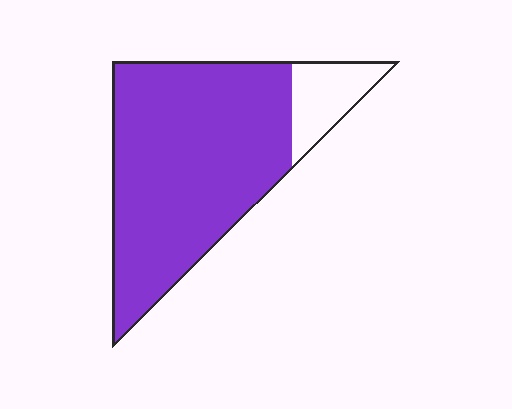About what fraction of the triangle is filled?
About seven eighths (7/8).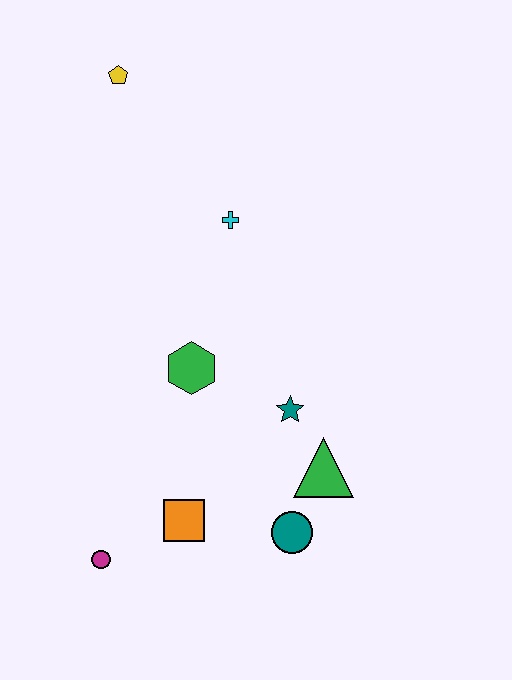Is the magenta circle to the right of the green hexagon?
No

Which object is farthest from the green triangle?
The yellow pentagon is farthest from the green triangle.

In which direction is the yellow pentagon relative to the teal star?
The yellow pentagon is above the teal star.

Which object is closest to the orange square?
The magenta circle is closest to the orange square.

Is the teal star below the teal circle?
No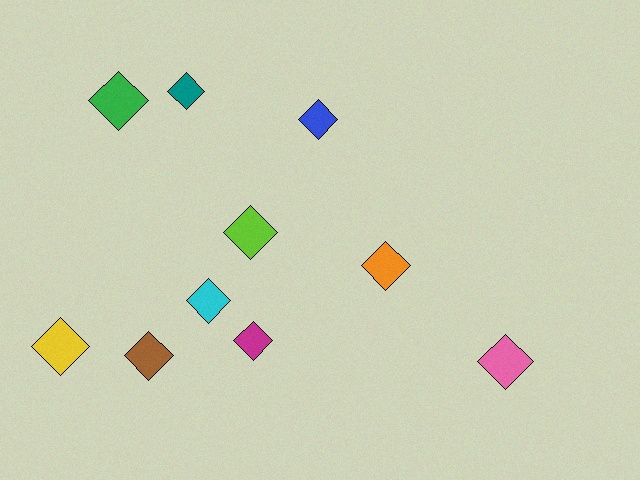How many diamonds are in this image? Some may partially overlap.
There are 10 diamonds.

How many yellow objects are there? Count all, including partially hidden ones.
There is 1 yellow object.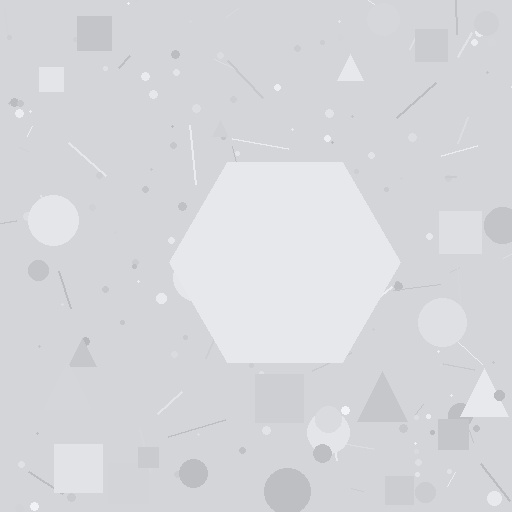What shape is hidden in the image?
A hexagon is hidden in the image.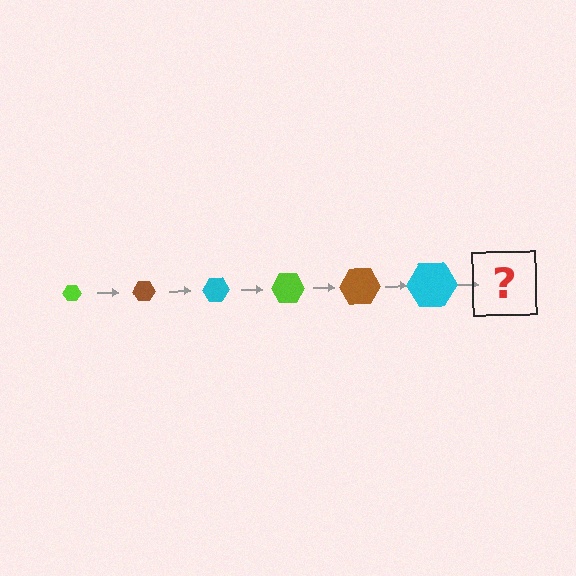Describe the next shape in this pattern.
It should be a lime hexagon, larger than the previous one.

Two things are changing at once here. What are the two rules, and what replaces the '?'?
The two rules are that the hexagon grows larger each step and the color cycles through lime, brown, and cyan. The '?' should be a lime hexagon, larger than the previous one.